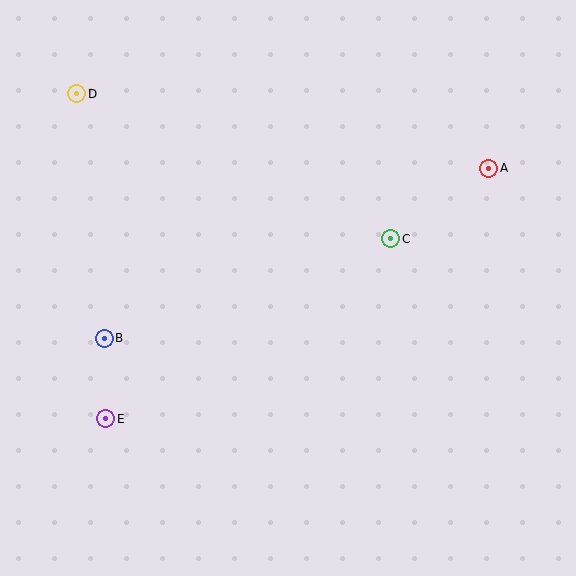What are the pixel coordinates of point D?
Point D is at (77, 94).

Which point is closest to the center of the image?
Point C at (391, 239) is closest to the center.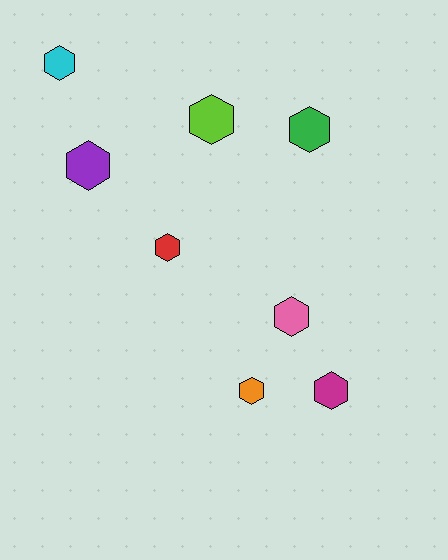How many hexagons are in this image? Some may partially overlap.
There are 8 hexagons.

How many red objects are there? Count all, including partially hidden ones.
There is 1 red object.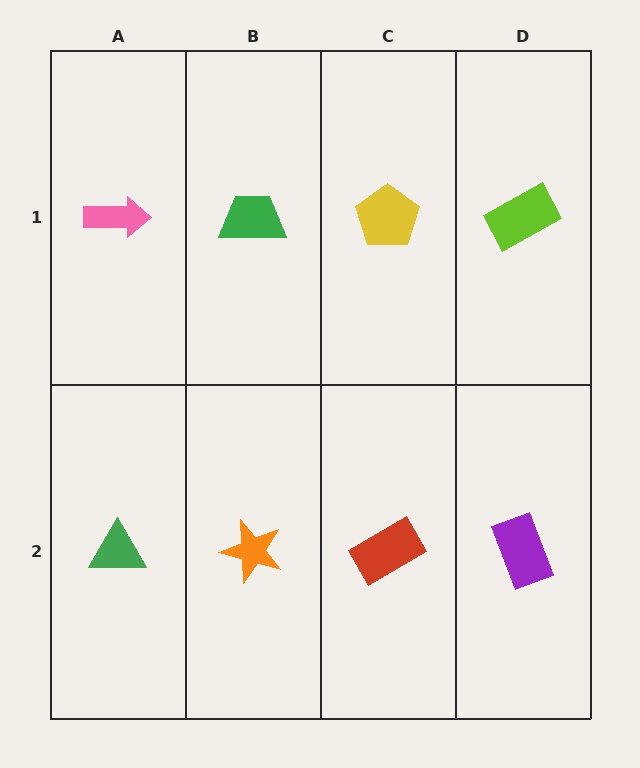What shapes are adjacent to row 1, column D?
A purple rectangle (row 2, column D), a yellow pentagon (row 1, column C).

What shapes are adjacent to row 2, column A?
A pink arrow (row 1, column A), an orange star (row 2, column B).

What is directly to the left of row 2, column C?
An orange star.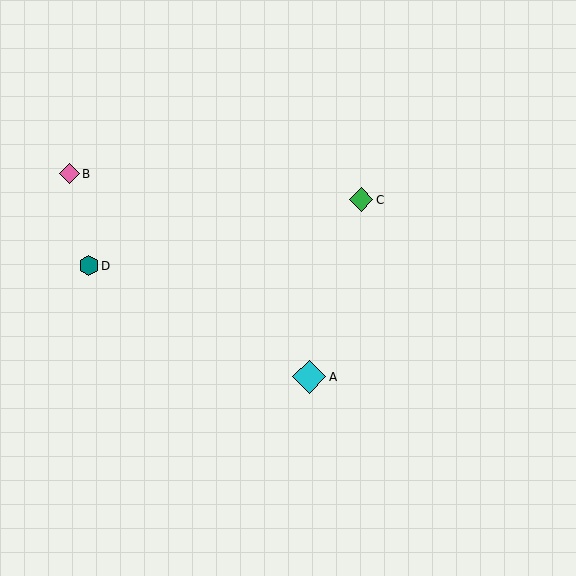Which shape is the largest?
The cyan diamond (labeled A) is the largest.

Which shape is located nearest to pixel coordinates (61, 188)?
The pink diamond (labeled B) at (69, 174) is nearest to that location.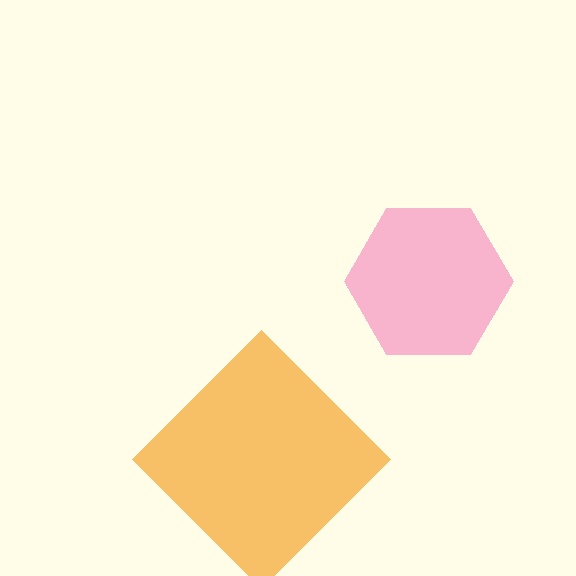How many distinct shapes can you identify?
There are 2 distinct shapes: a pink hexagon, an orange diamond.